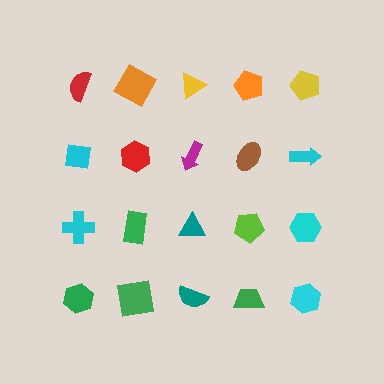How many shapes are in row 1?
5 shapes.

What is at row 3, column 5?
A cyan hexagon.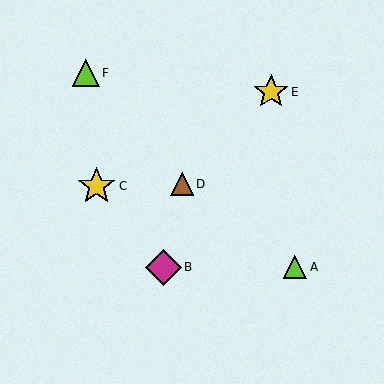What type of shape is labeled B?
Shape B is a magenta diamond.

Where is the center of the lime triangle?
The center of the lime triangle is at (295, 267).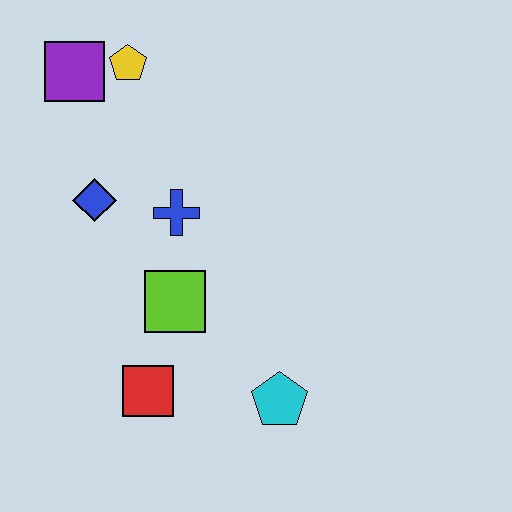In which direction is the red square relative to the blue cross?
The red square is below the blue cross.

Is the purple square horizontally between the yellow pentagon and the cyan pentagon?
No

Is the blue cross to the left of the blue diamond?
No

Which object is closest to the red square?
The lime square is closest to the red square.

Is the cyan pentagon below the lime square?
Yes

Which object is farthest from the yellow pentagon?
The cyan pentagon is farthest from the yellow pentagon.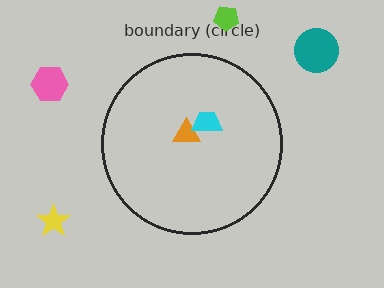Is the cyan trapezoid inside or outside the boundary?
Inside.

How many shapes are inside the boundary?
2 inside, 4 outside.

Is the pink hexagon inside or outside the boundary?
Outside.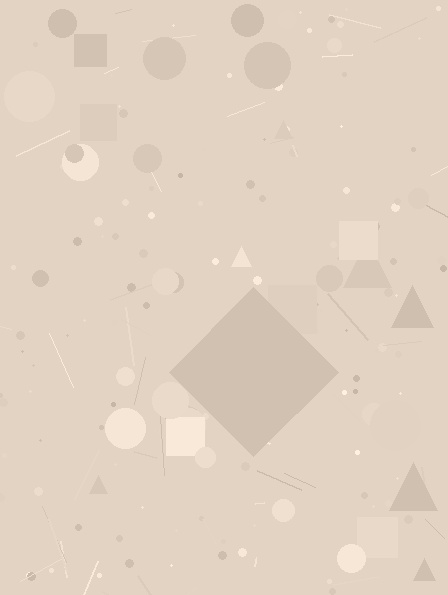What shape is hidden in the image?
A diamond is hidden in the image.